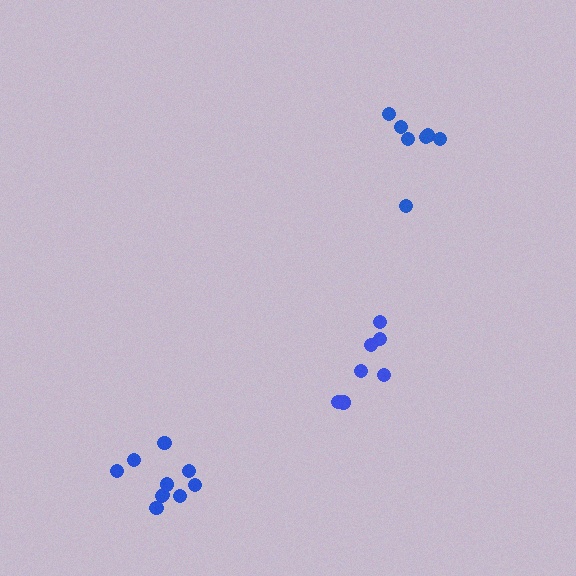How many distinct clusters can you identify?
There are 3 distinct clusters.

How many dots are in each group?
Group 1: 10 dots, Group 2: 7 dots, Group 3: 7 dots (24 total).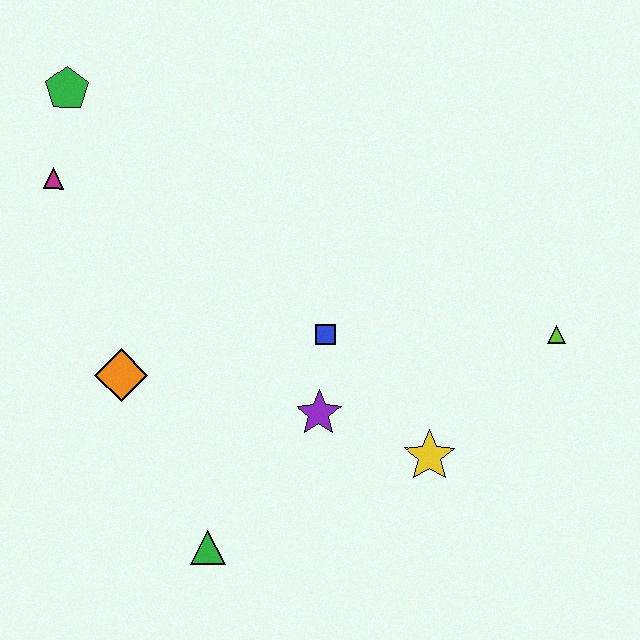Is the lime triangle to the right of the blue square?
Yes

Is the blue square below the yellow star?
No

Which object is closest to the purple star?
The blue square is closest to the purple star.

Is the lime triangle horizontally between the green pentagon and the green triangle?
No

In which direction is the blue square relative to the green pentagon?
The blue square is to the right of the green pentagon.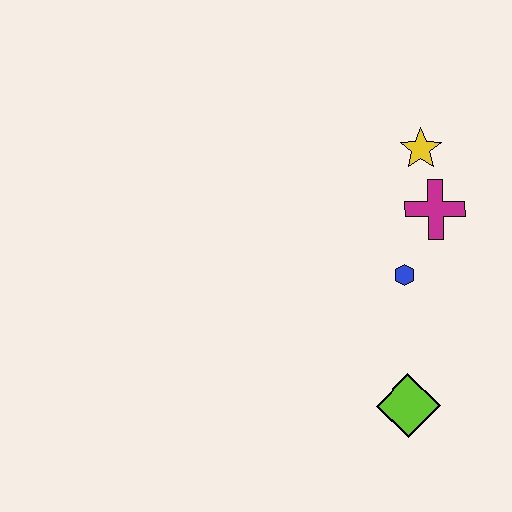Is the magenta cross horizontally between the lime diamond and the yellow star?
No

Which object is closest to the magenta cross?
The yellow star is closest to the magenta cross.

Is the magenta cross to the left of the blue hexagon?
No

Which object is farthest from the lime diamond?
The yellow star is farthest from the lime diamond.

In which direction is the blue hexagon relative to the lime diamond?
The blue hexagon is above the lime diamond.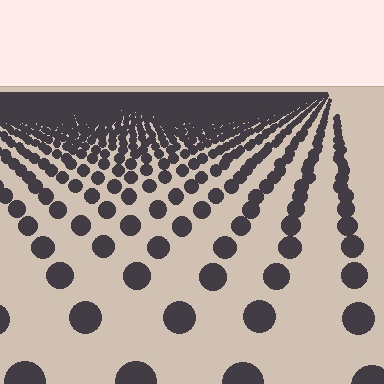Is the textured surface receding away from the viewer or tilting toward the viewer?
The surface is receding away from the viewer. Texture elements get smaller and denser toward the top.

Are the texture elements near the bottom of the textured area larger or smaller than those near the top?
Larger. Near the bottom, elements are closer to the viewer and appear at a bigger on-screen size.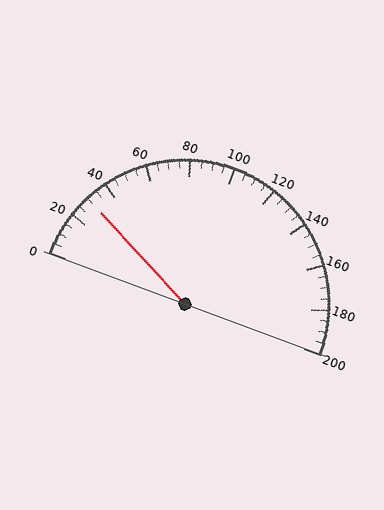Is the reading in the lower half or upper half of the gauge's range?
The reading is in the lower half of the range (0 to 200).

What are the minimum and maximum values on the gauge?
The gauge ranges from 0 to 200.